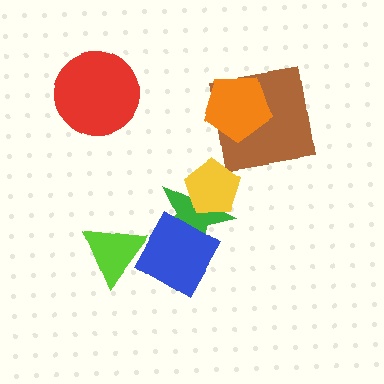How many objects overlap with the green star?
2 objects overlap with the green star.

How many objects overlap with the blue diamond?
2 objects overlap with the blue diamond.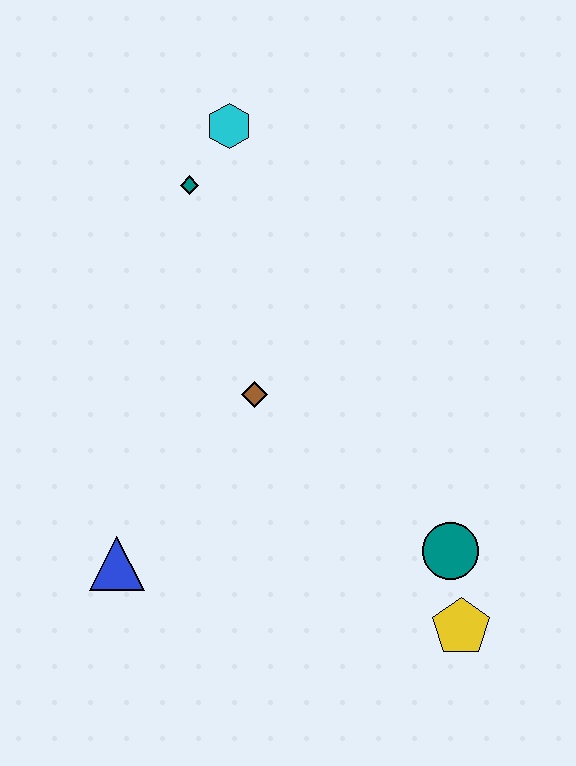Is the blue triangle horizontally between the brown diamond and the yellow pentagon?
No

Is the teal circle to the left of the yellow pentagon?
Yes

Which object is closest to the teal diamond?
The cyan hexagon is closest to the teal diamond.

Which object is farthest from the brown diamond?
The yellow pentagon is farthest from the brown diamond.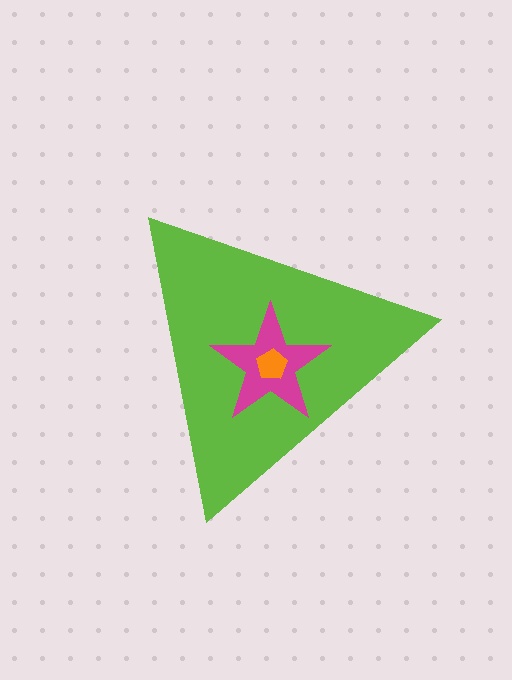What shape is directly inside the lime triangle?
The magenta star.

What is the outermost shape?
The lime triangle.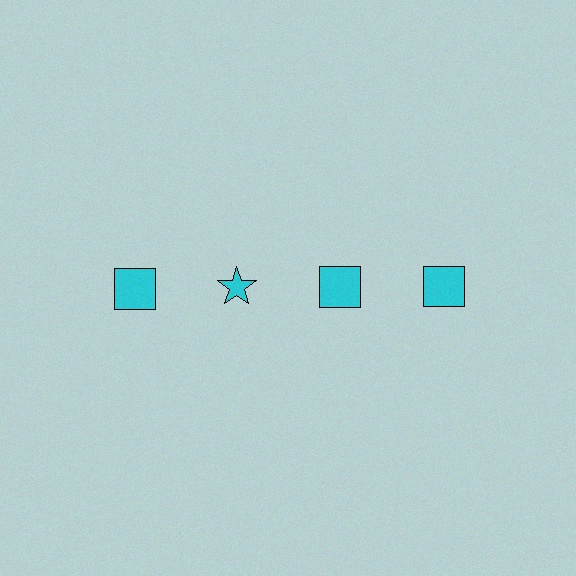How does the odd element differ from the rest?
It has a different shape: star instead of square.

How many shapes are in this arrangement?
There are 4 shapes arranged in a grid pattern.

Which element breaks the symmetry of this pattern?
The cyan star in the top row, second from left column breaks the symmetry. All other shapes are cyan squares.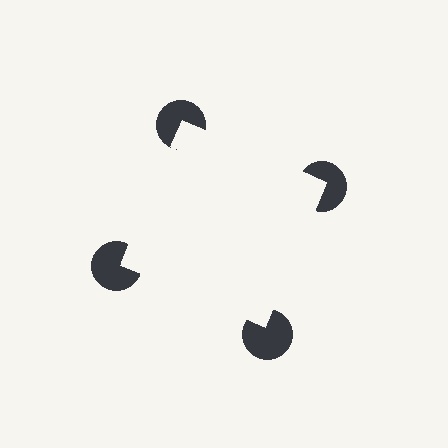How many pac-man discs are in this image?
There are 4 — one at each vertex of the illusory square.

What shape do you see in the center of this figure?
An illusory square — its edges are inferred from the aligned wedge cuts in the pac-man discs, not physically drawn.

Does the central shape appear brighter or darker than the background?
It typically appears slightly brighter than the background, even though no actual brightness change is drawn.